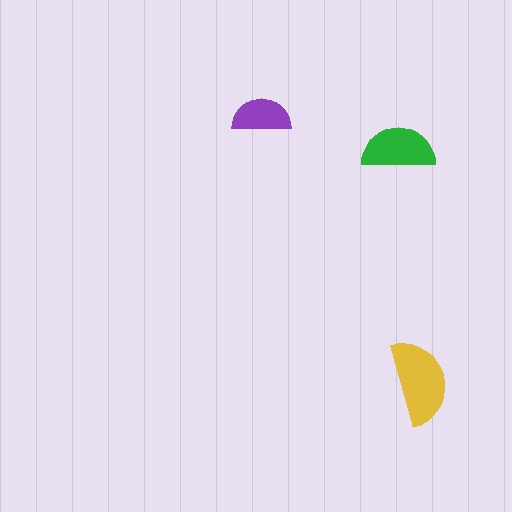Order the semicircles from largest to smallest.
the yellow one, the green one, the purple one.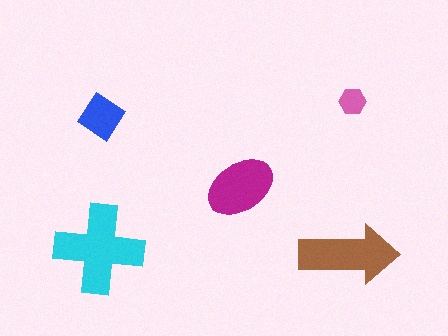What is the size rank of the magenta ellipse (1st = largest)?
3rd.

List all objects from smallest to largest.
The pink hexagon, the blue diamond, the magenta ellipse, the brown arrow, the cyan cross.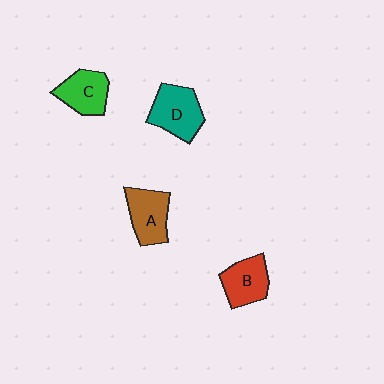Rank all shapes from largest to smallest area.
From largest to smallest: D (teal), A (brown), B (red), C (green).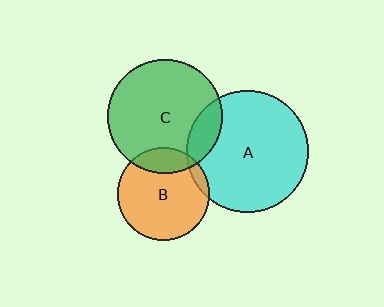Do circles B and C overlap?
Yes.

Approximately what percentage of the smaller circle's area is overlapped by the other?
Approximately 20%.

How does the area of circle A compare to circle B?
Approximately 1.7 times.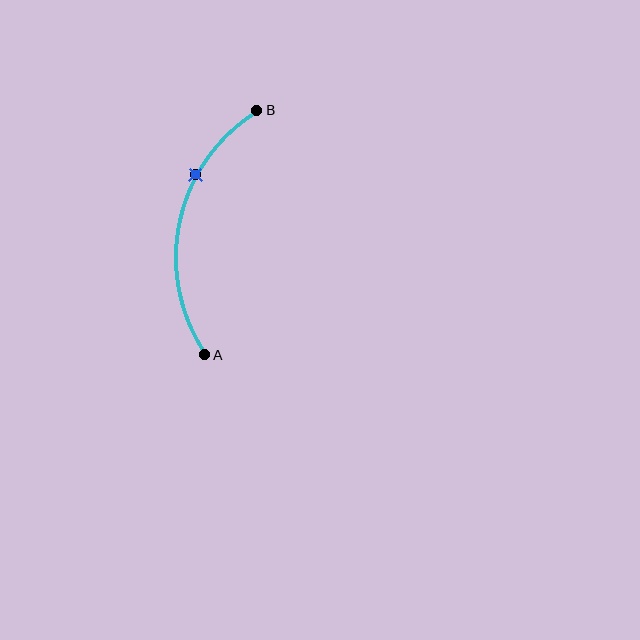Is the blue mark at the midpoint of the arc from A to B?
No. The blue mark lies on the arc but is closer to endpoint B. The arc midpoint would be at the point on the curve equidistant along the arc from both A and B.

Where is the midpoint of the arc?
The arc midpoint is the point on the curve farthest from the straight line joining A and B. It sits to the left of that line.